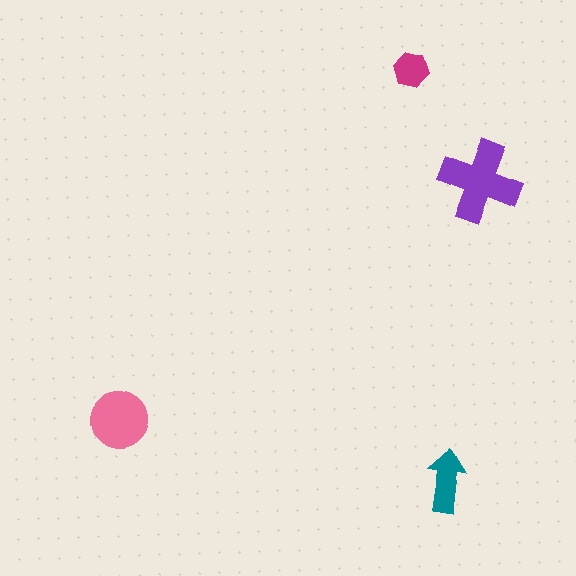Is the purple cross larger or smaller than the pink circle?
Larger.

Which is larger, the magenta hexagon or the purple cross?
The purple cross.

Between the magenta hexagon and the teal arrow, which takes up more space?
The teal arrow.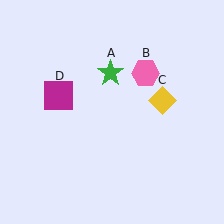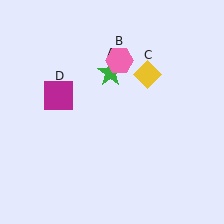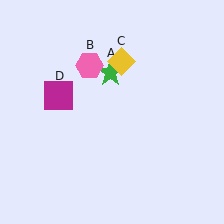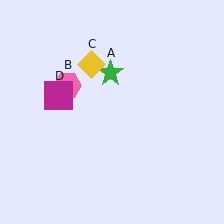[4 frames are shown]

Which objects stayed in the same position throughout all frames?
Green star (object A) and magenta square (object D) remained stationary.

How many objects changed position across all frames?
2 objects changed position: pink hexagon (object B), yellow diamond (object C).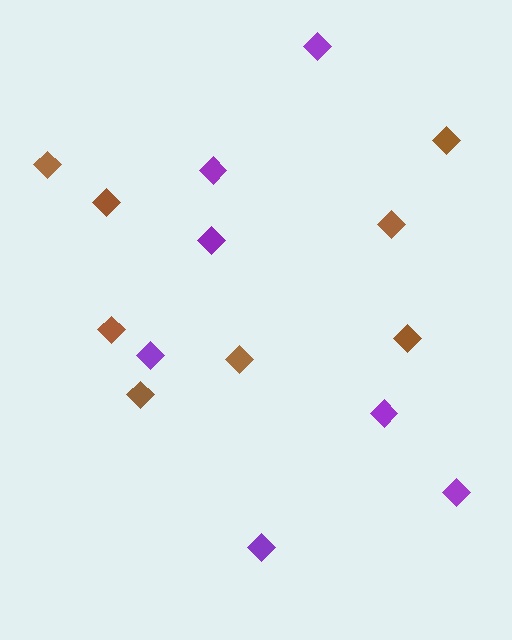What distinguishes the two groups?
There are 2 groups: one group of brown diamonds (8) and one group of purple diamonds (7).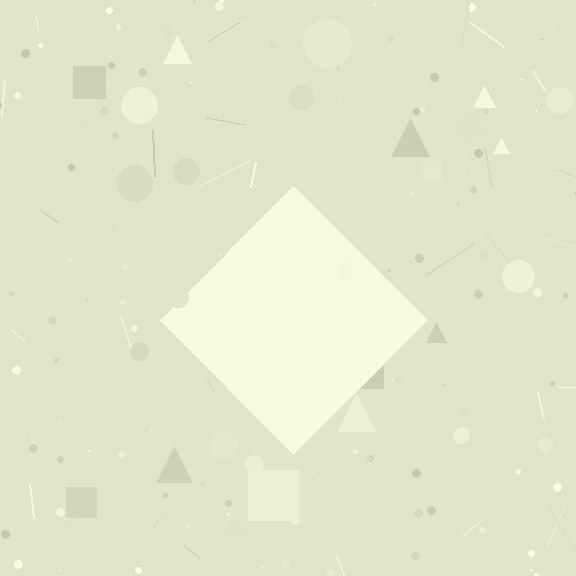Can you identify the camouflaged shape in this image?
The camouflaged shape is a diamond.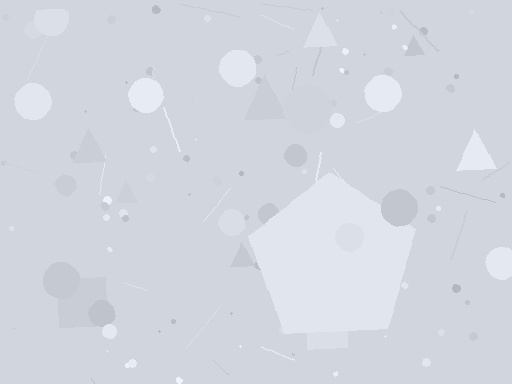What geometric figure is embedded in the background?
A pentagon is embedded in the background.